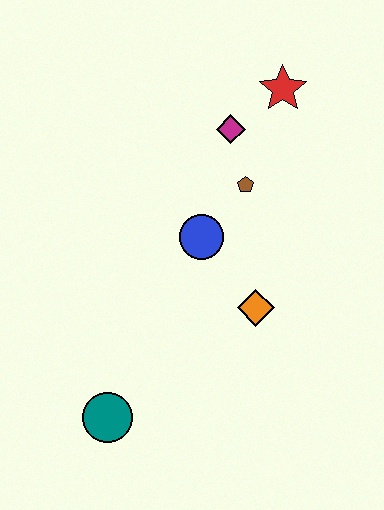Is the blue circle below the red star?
Yes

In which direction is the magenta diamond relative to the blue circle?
The magenta diamond is above the blue circle.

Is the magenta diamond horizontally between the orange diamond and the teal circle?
Yes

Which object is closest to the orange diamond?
The blue circle is closest to the orange diamond.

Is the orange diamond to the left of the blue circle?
No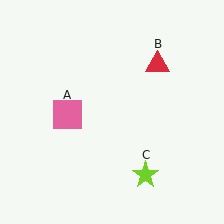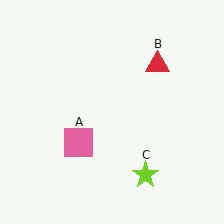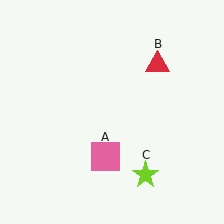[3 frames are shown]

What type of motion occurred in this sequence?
The pink square (object A) rotated counterclockwise around the center of the scene.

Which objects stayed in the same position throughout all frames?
Red triangle (object B) and lime star (object C) remained stationary.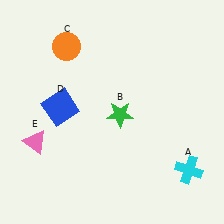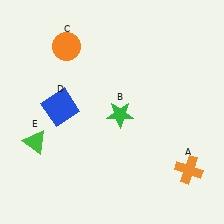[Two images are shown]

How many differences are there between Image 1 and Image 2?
There are 2 differences between the two images.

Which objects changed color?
A changed from cyan to orange. E changed from pink to green.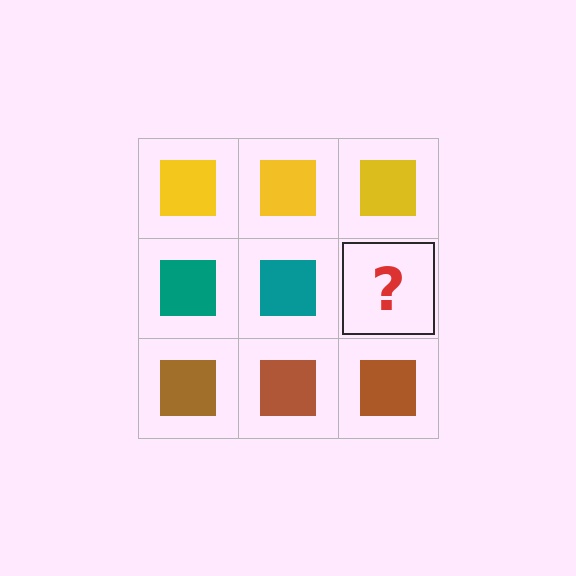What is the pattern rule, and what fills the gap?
The rule is that each row has a consistent color. The gap should be filled with a teal square.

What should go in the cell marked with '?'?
The missing cell should contain a teal square.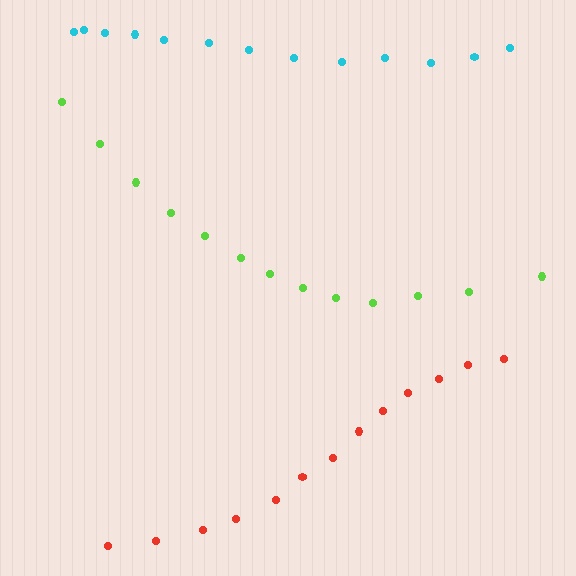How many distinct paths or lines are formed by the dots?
There are 3 distinct paths.